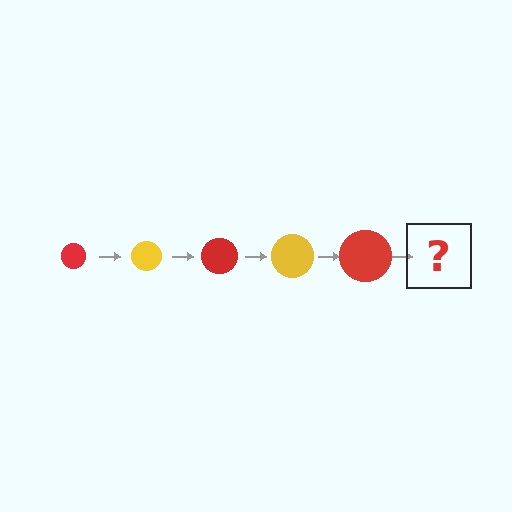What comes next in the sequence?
The next element should be a yellow circle, larger than the previous one.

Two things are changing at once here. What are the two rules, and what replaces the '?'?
The two rules are that the circle grows larger each step and the color cycles through red and yellow. The '?' should be a yellow circle, larger than the previous one.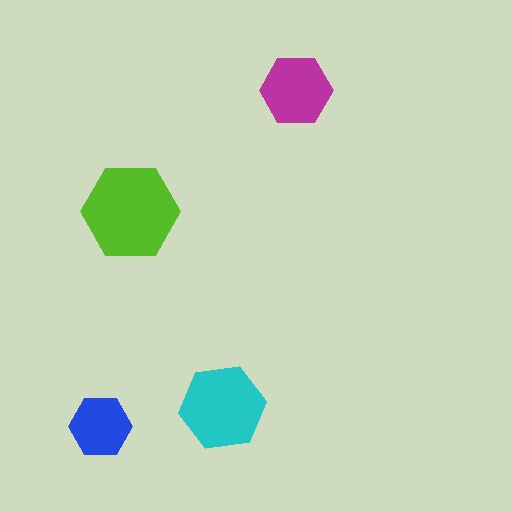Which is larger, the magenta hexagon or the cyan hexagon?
The cyan one.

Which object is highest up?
The magenta hexagon is topmost.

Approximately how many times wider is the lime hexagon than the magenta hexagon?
About 1.5 times wider.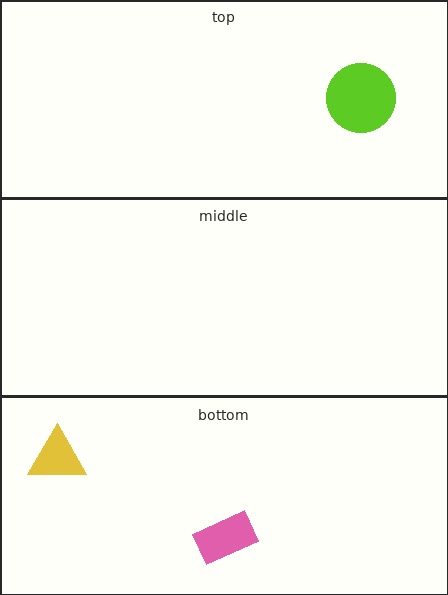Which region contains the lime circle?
The top region.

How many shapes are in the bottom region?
2.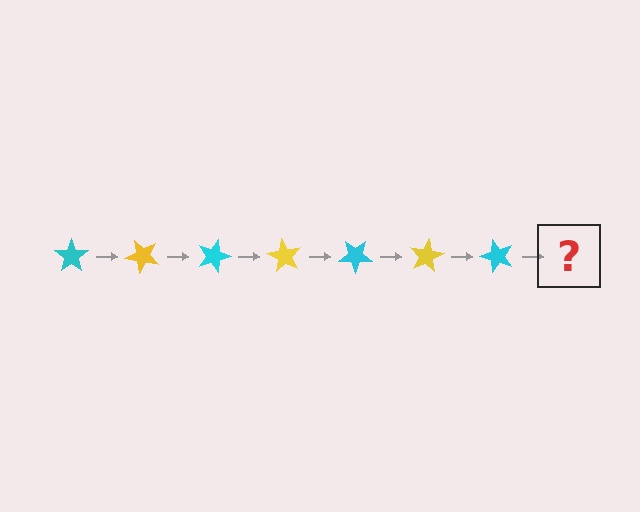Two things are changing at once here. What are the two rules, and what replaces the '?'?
The two rules are that it rotates 45 degrees each step and the color cycles through cyan and yellow. The '?' should be a yellow star, rotated 315 degrees from the start.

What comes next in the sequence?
The next element should be a yellow star, rotated 315 degrees from the start.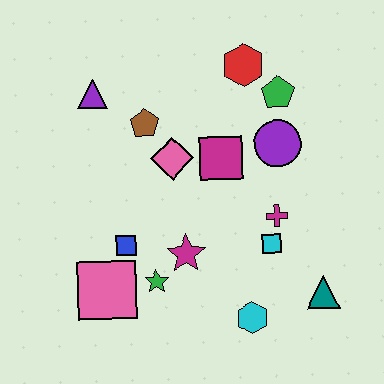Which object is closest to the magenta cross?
The cyan square is closest to the magenta cross.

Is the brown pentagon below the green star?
No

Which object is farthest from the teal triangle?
The purple triangle is farthest from the teal triangle.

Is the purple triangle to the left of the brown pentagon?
Yes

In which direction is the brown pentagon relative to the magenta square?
The brown pentagon is to the left of the magenta square.